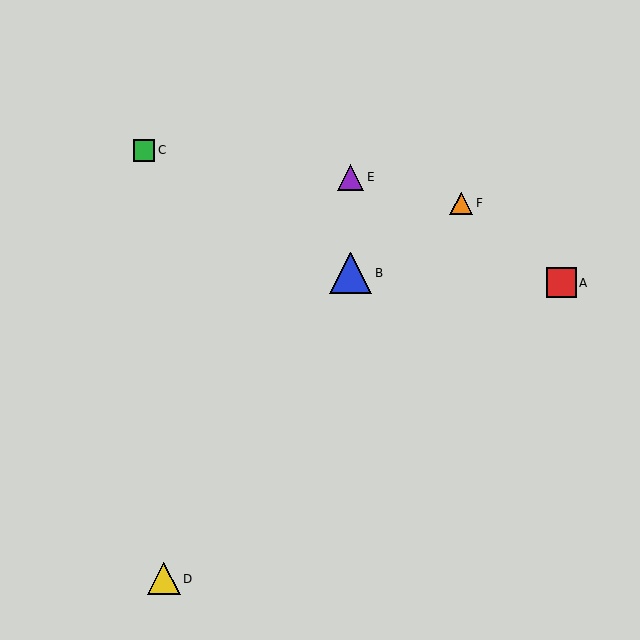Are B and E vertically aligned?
Yes, both are at x≈351.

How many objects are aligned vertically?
2 objects (B, E) are aligned vertically.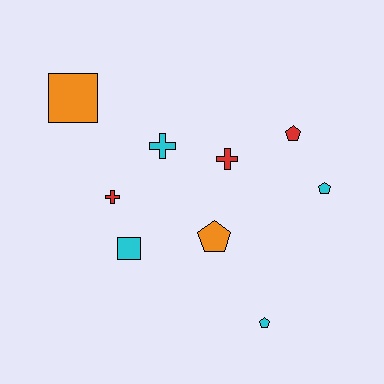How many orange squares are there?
There is 1 orange square.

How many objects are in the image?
There are 9 objects.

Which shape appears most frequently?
Pentagon, with 4 objects.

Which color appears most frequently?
Cyan, with 4 objects.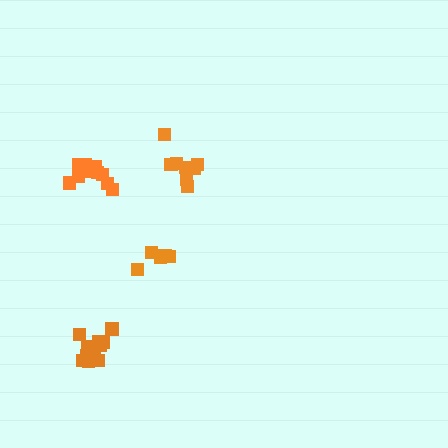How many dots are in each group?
Group 1: 5 dots, Group 2: 10 dots, Group 3: 11 dots, Group 4: 8 dots (34 total).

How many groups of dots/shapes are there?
There are 4 groups.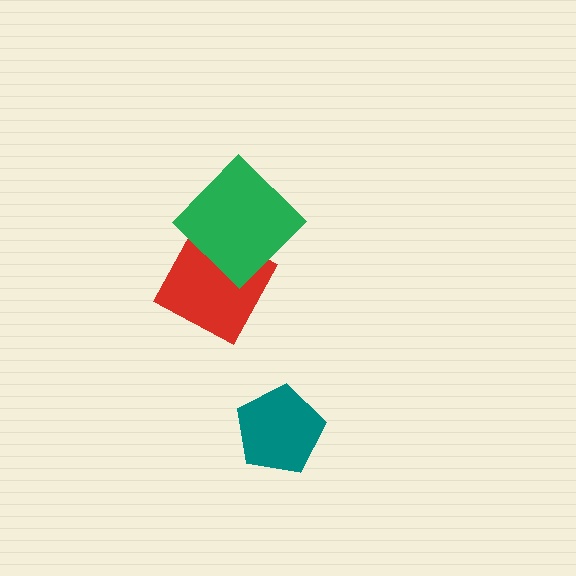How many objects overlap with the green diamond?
1 object overlaps with the green diamond.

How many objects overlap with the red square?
1 object overlaps with the red square.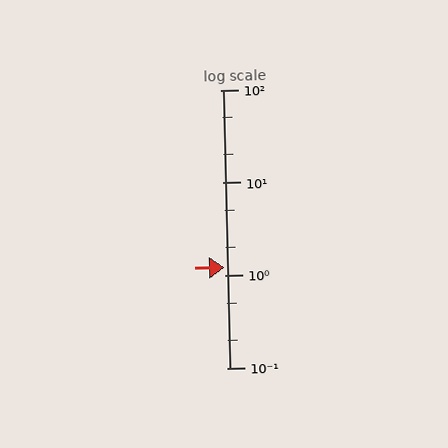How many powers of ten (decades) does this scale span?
The scale spans 3 decades, from 0.1 to 100.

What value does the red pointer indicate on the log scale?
The pointer indicates approximately 1.2.